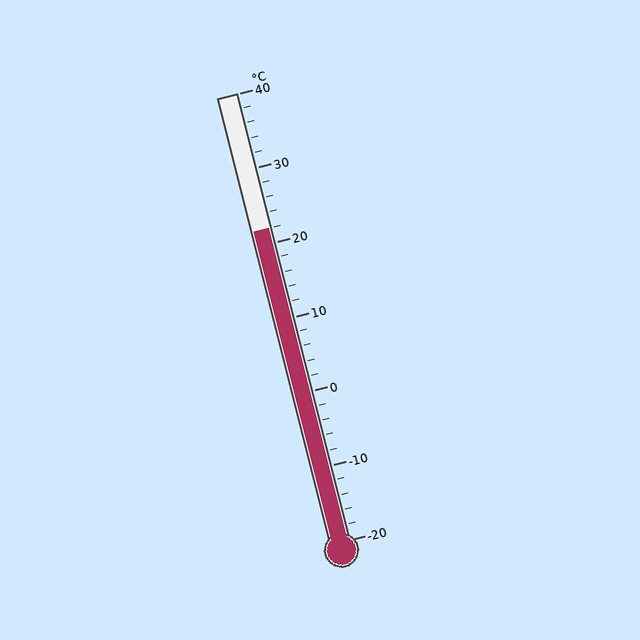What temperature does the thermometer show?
The thermometer shows approximately 22°C.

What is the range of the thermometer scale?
The thermometer scale ranges from -20°C to 40°C.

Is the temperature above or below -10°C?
The temperature is above -10°C.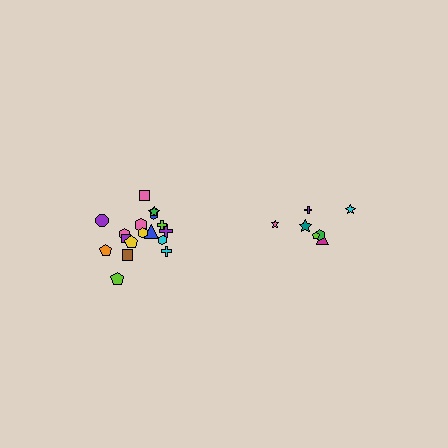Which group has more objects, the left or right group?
The left group.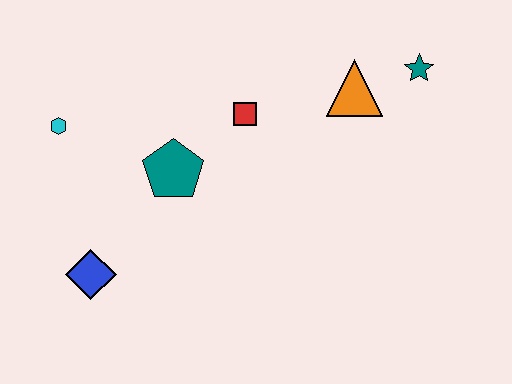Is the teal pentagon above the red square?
No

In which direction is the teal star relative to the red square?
The teal star is to the right of the red square.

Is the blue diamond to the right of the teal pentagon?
No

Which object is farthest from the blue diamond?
The teal star is farthest from the blue diamond.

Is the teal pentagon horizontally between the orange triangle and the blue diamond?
Yes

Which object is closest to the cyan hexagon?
The teal pentagon is closest to the cyan hexagon.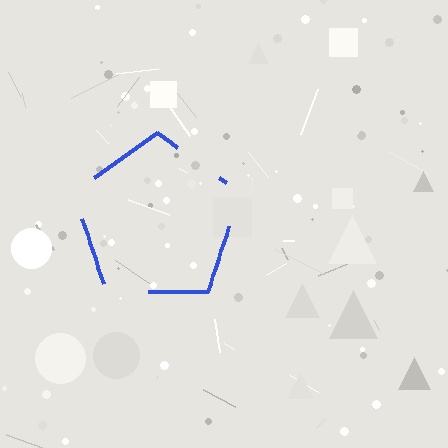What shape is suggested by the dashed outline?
The dashed outline suggests a pentagon.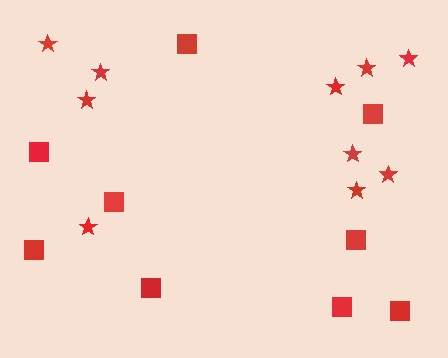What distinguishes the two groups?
There are 2 groups: one group of squares (9) and one group of stars (10).